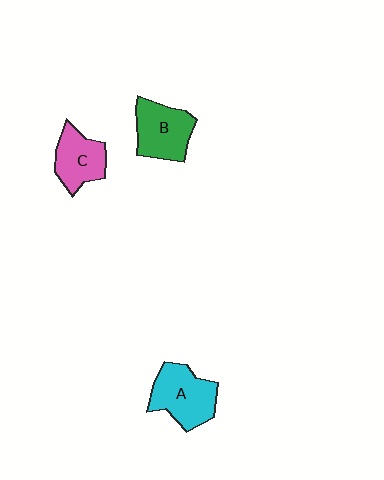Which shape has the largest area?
Shape A (cyan).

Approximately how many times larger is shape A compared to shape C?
Approximately 1.3 times.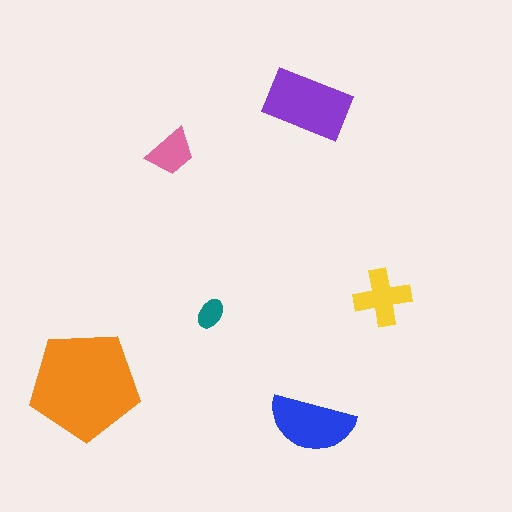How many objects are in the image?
There are 6 objects in the image.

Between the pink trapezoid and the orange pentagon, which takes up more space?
The orange pentagon.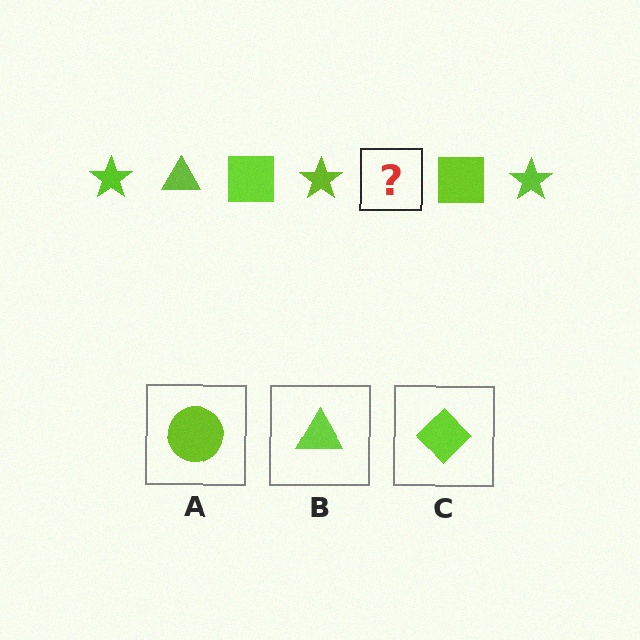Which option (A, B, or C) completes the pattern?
B.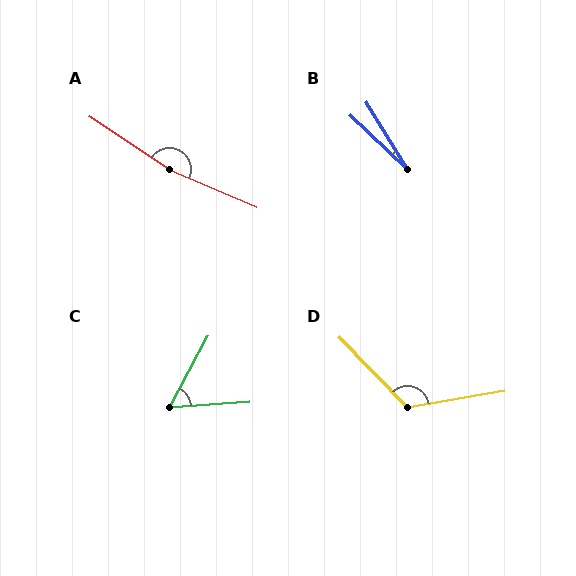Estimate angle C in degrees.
Approximately 58 degrees.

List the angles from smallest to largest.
B (15°), C (58°), D (125°), A (170°).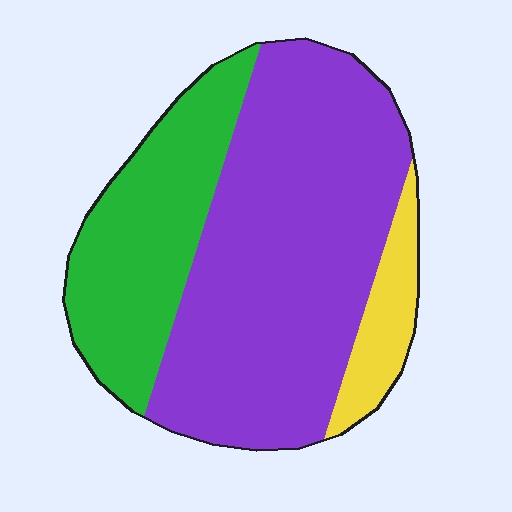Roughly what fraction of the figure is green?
Green takes up about one quarter (1/4) of the figure.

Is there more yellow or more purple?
Purple.